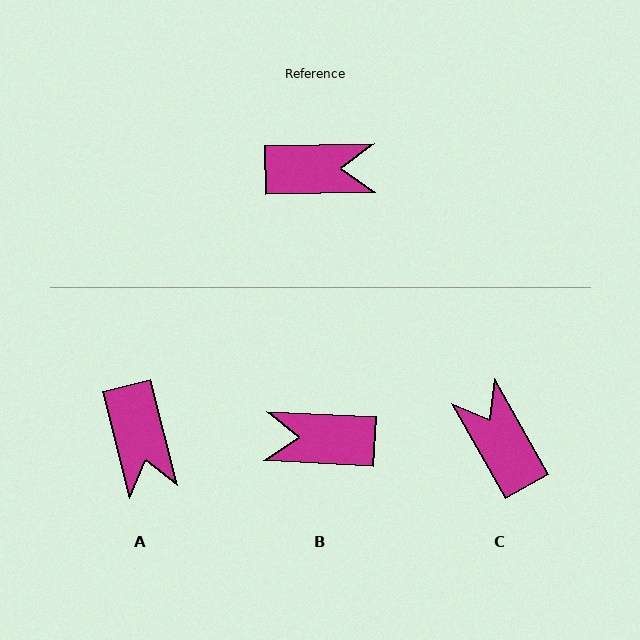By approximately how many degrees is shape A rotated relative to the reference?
Approximately 77 degrees clockwise.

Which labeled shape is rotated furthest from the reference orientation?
B, about 176 degrees away.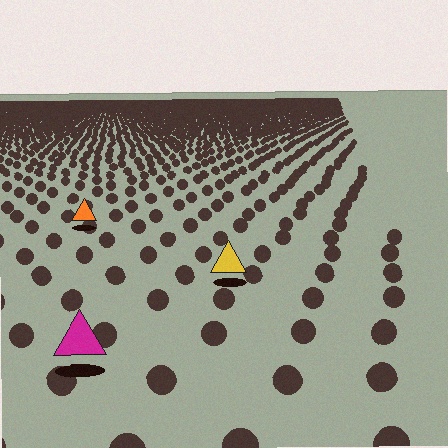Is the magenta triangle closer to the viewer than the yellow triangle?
Yes. The magenta triangle is closer — you can tell from the texture gradient: the ground texture is coarser near it.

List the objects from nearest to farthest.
From nearest to farthest: the magenta triangle, the yellow triangle, the orange triangle.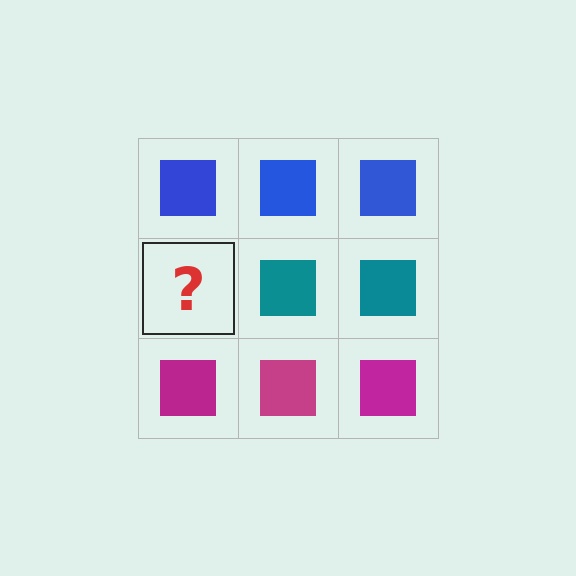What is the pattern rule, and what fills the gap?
The rule is that each row has a consistent color. The gap should be filled with a teal square.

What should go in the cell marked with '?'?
The missing cell should contain a teal square.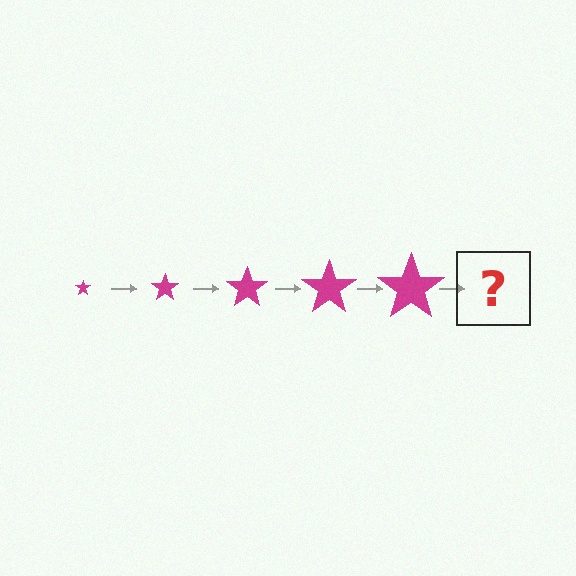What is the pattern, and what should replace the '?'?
The pattern is that the star gets progressively larger each step. The '?' should be a magenta star, larger than the previous one.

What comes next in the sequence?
The next element should be a magenta star, larger than the previous one.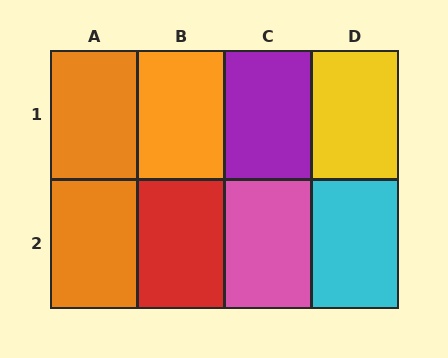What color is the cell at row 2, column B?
Red.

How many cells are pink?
1 cell is pink.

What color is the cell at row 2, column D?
Cyan.